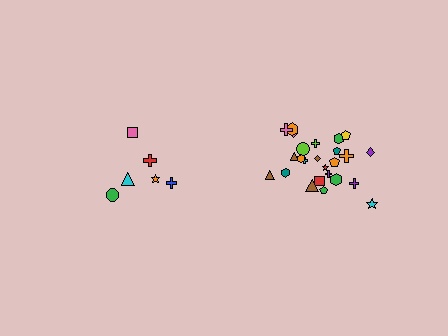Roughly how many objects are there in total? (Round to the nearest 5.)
Roughly 30 objects in total.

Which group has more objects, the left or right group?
The right group.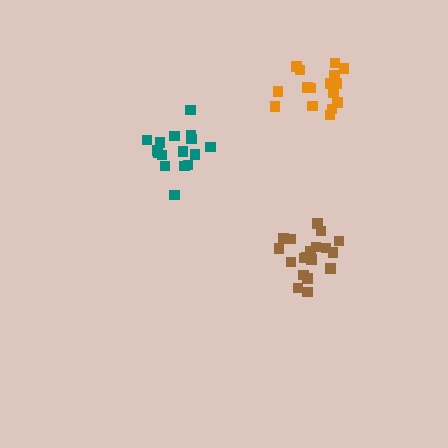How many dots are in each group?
Group 1: 16 dots, Group 2: 19 dots, Group 3: 16 dots (51 total).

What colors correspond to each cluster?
The clusters are colored: orange, brown, teal.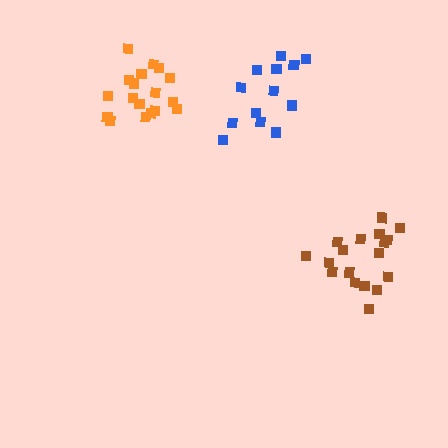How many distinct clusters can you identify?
There are 3 distinct clusters.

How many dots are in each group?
Group 1: 18 dots, Group 2: 13 dots, Group 3: 18 dots (49 total).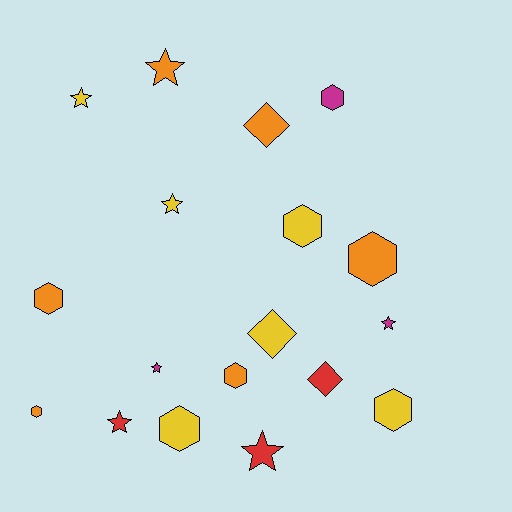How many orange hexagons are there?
There are 4 orange hexagons.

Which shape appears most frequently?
Hexagon, with 8 objects.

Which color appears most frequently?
Orange, with 6 objects.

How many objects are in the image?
There are 18 objects.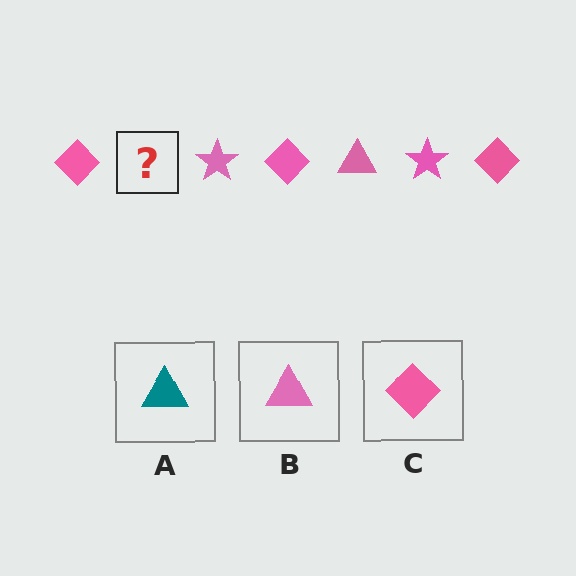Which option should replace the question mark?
Option B.